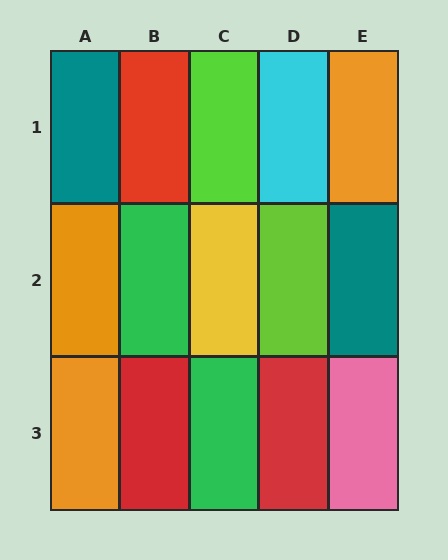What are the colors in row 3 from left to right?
Orange, red, green, red, pink.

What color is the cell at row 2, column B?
Green.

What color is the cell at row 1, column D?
Cyan.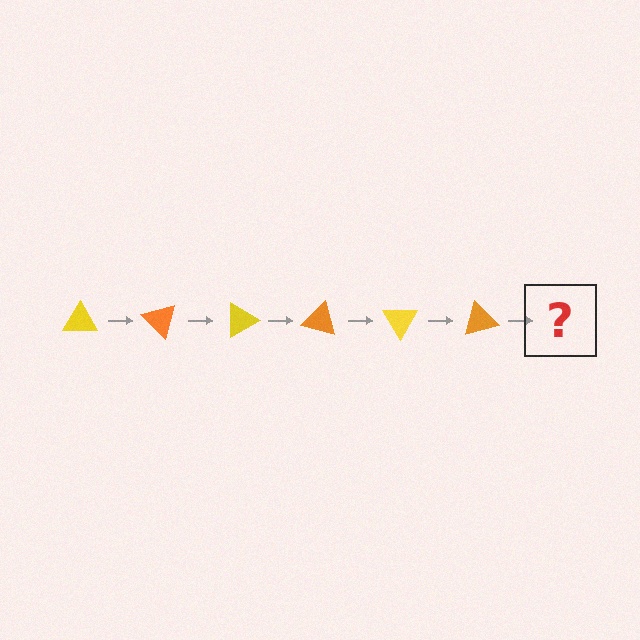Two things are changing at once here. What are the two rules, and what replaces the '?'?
The two rules are that it rotates 45 degrees each step and the color cycles through yellow and orange. The '?' should be a yellow triangle, rotated 270 degrees from the start.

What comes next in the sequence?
The next element should be a yellow triangle, rotated 270 degrees from the start.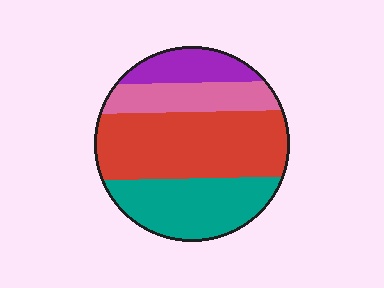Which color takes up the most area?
Red, at roughly 40%.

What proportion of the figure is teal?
Teal covers 28% of the figure.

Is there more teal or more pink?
Teal.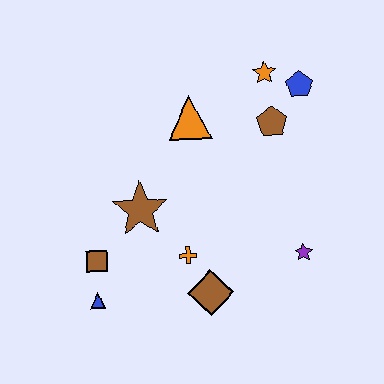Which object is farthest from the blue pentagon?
The blue triangle is farthest from the blue pentagon.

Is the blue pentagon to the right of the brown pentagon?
Yes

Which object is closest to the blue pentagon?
The orange star is closest to the blue pentagon.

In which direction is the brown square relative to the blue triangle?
The brown square is above the blue triangle.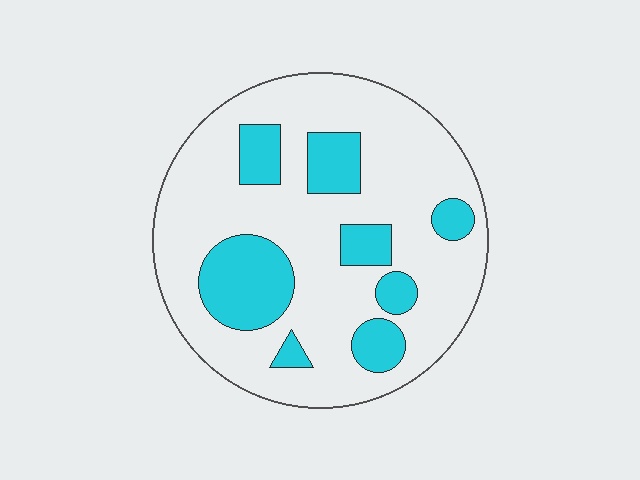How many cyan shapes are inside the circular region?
8.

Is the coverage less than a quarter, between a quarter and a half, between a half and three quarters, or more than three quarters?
Less than a quarter.